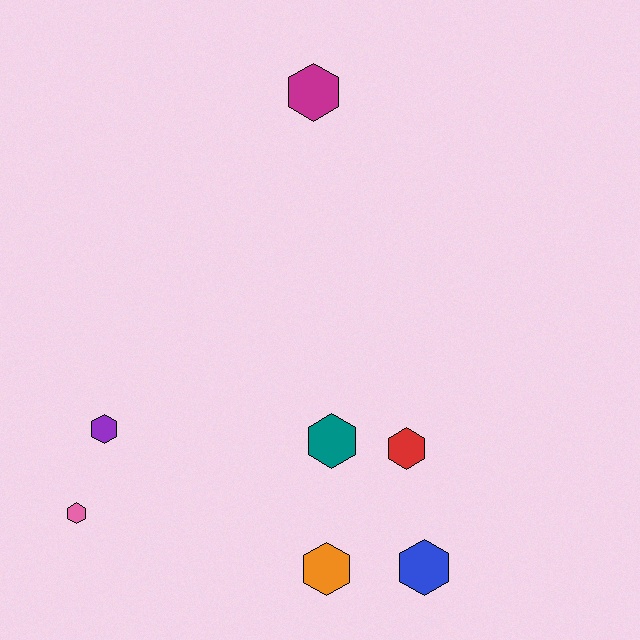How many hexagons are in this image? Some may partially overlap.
There are 7 hexagons.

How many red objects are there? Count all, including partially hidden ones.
There is 1 red object.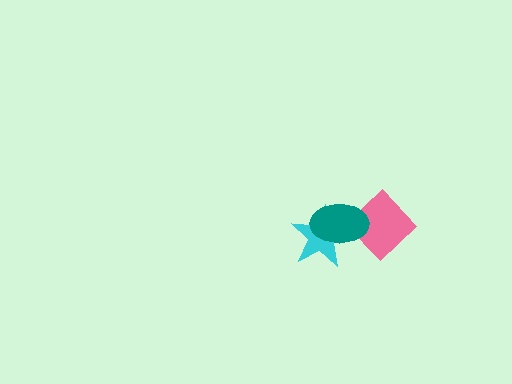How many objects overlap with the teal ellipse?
2 objects overlap with the teal ellipse.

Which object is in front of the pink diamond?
The teal ellipse is in front of the pink diamond.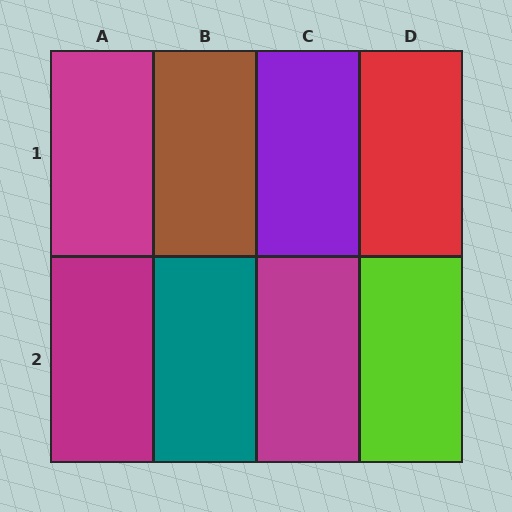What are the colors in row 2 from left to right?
Magenta, teal, magenta, lime.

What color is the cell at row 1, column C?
Purple.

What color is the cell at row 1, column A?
Magenta.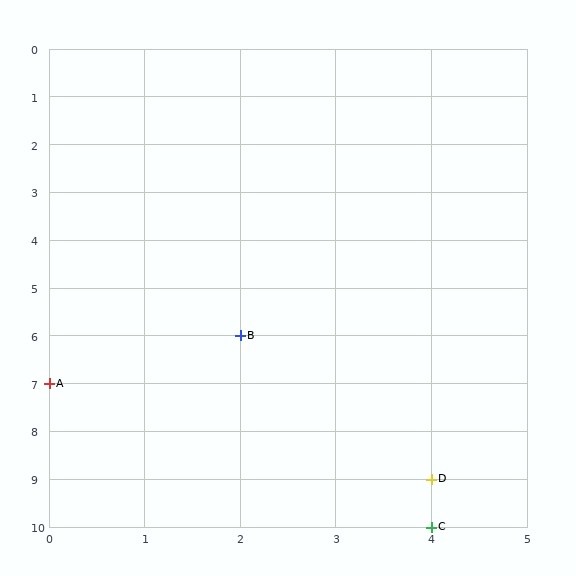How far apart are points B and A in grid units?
Points B and A are 2 columns and 1 row apart (about 2.2 grid units diagonally).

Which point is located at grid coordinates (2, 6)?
Point B is at (2, 6).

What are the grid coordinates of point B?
Point B is at grid coordinates (2, 6).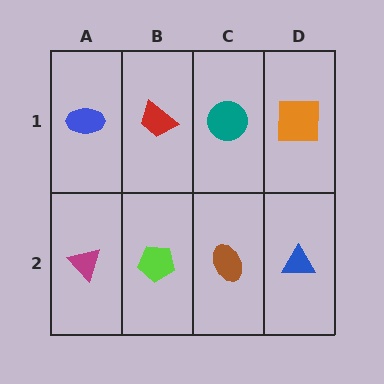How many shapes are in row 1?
4 shapes.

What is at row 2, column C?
A brown ellipse.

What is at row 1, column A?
A blue ellipse.